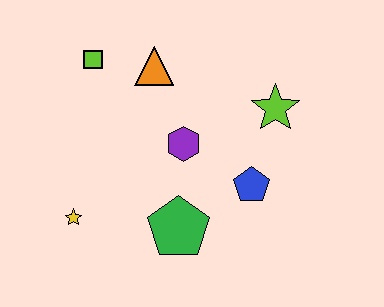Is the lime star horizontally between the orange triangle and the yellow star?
No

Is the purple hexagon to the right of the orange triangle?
Yes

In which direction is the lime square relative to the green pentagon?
The lime square is above the green pentagon.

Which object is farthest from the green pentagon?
The lime square is farthest from the green pentagon.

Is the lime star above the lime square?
No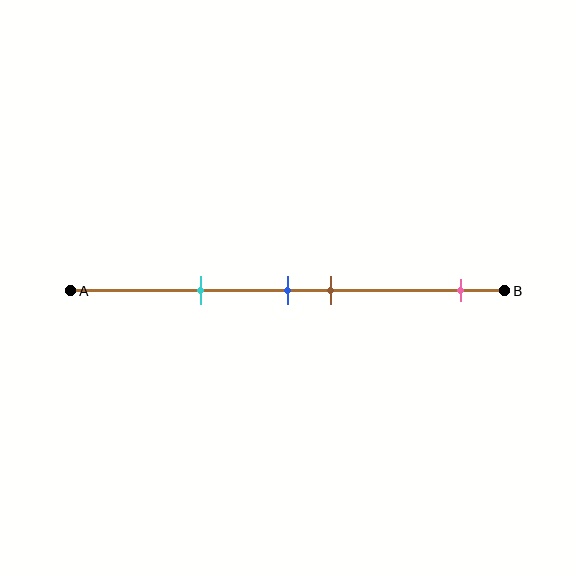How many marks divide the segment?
There are 4 marks dividing the segment.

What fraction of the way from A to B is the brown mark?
The brown mark is approximately 60% (0.6) of the way from A to B.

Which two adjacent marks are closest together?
The blue and brown marks are the closest adjacent pair.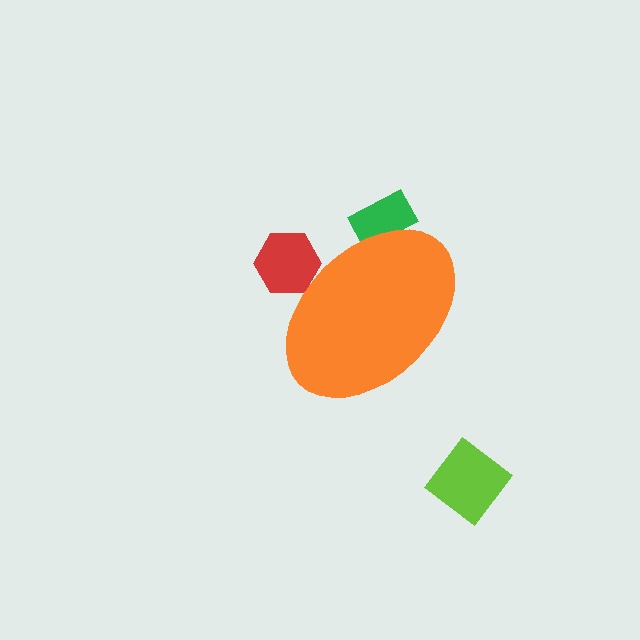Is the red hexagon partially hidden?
Yes, the red hexagon is partially hidden behind the orange ellipse.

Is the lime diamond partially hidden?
No, the lime diamond is fully visible.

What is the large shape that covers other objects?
An orange ellipse.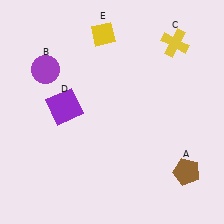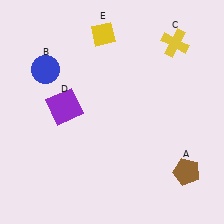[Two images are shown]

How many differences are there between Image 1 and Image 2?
There is 1 difference between the two images.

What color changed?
The circle (B) changed from purple in Image 1 to blue in Image 2.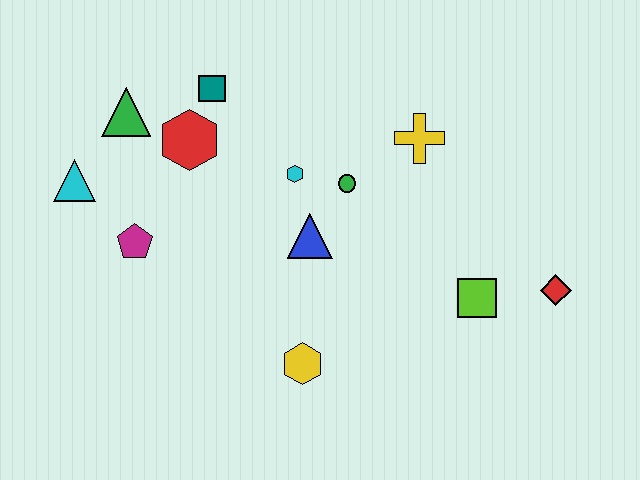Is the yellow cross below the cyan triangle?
No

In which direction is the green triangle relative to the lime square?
The green triangle is to the left of the lime square.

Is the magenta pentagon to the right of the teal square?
No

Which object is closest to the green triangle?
The red hexagon is closest to the green triangle.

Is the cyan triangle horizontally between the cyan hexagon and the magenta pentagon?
No